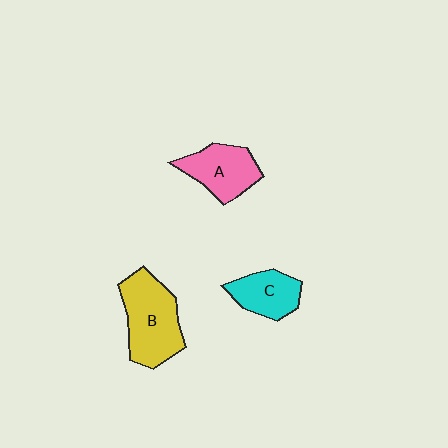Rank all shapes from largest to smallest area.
From largest to smallest: B (yellow), A (pink), C (cyan).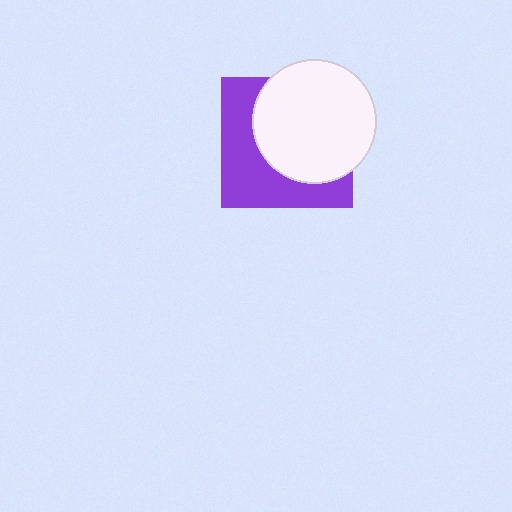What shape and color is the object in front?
The object in front is a white circle.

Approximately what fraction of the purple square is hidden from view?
Roughly 56% of the purple square is hidden behind the white circle.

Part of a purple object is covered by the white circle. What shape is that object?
It is a square.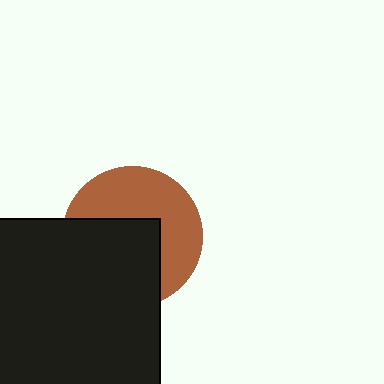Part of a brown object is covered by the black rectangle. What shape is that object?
It is a circle.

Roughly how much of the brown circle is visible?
About half of it is visible (roughly 50%).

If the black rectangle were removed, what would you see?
You would see the complete brown circle.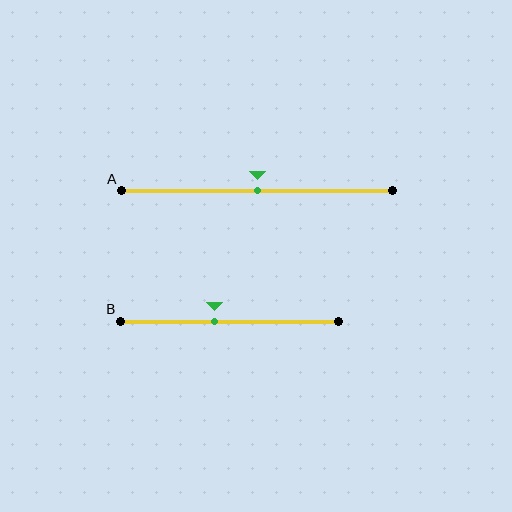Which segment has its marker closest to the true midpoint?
Segment A has its marker closest to the true midpoint.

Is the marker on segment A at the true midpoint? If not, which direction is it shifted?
Yes, the marker on segment A is at the true midpoint.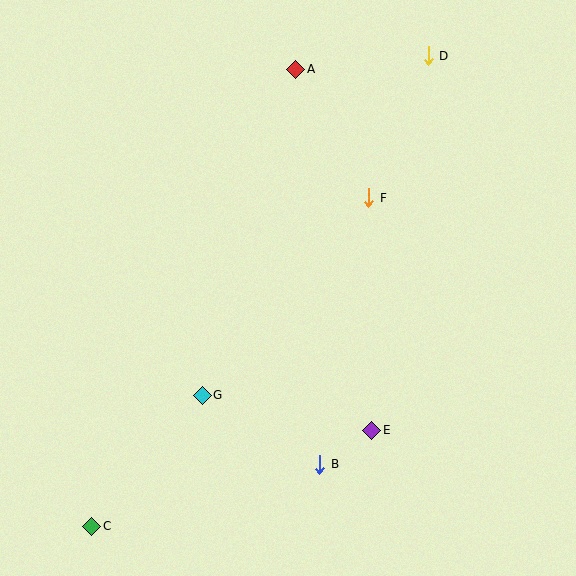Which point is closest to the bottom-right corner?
Point E is closest to the bottom-right corner.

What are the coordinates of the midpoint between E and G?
The midpoint between E and G is at (287, 413).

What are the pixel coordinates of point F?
Point F is at (369, 198).